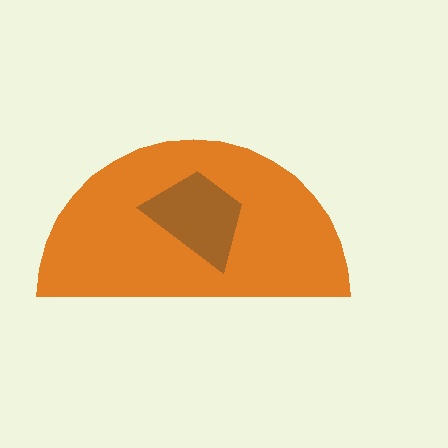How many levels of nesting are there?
2.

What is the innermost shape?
The brown trapezoid.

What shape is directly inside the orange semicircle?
The brown trapezoid.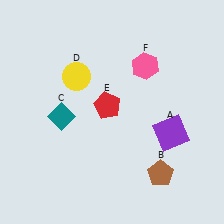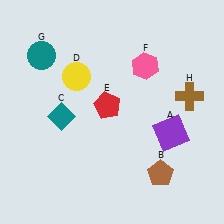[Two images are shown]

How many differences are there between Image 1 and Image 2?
There are 2 differences between the two images.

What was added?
A teal circle (G), a brown cross (H) were added in Image 2.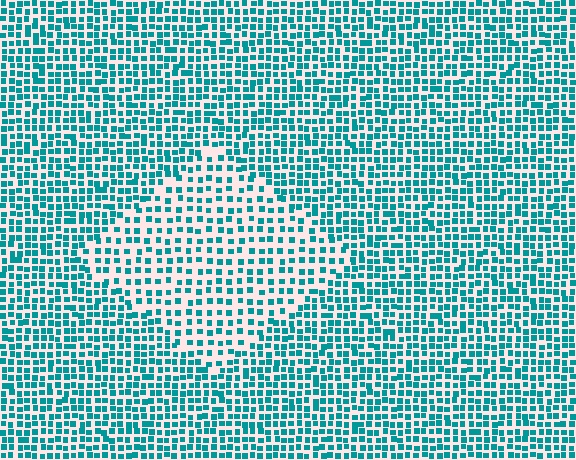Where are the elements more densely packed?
The elements are more densely packed outside the diamond boundary.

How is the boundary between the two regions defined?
The boundary is defined by a change in element density (approximately 1.7x ratio). All elements are the same color, size, and shape.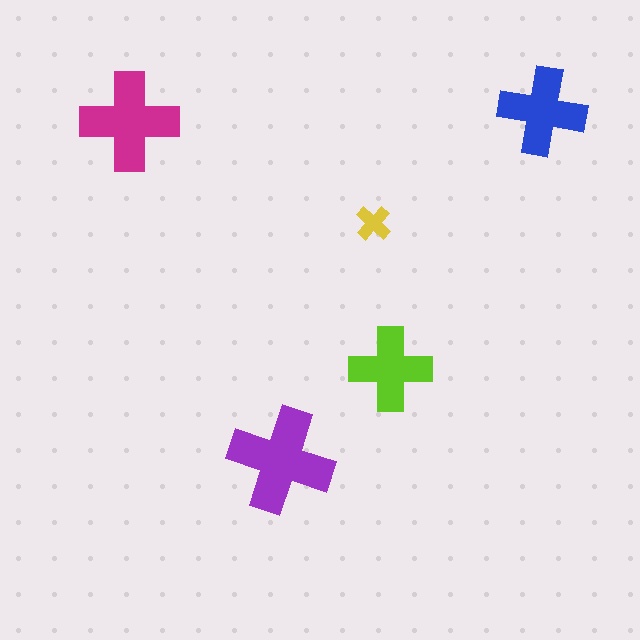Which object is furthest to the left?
The magenta cross is leftmost.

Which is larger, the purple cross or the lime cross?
The purple one.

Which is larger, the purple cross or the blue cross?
The purple one.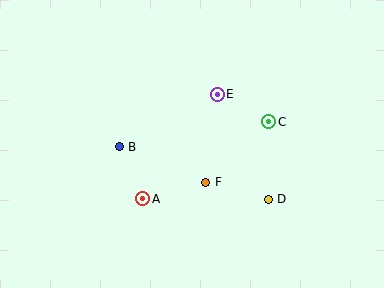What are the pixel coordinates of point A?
Point A is at (143, 199).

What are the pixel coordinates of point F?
Point F is at (206, 182).